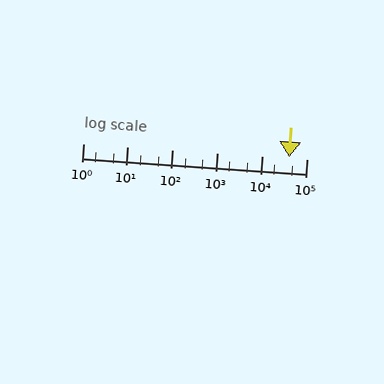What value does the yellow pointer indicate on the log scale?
The pointer indicates approximately 41000.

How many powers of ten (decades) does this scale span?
The scale spans 5 decades, from 1 to 100000.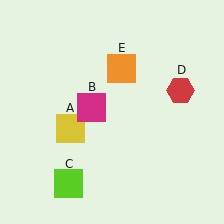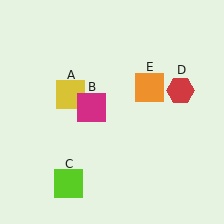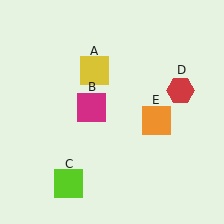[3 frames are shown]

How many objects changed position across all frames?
2 objects changed position: yellow square (object A), orange square (object E).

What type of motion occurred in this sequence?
The yellow square (object A), orange square (object E) rotated clockwise around the center of the scene.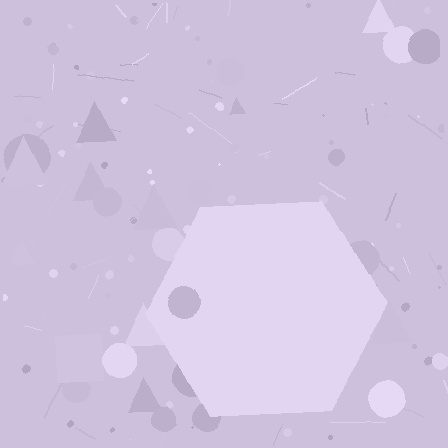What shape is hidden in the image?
A hexagon is hidden in the image.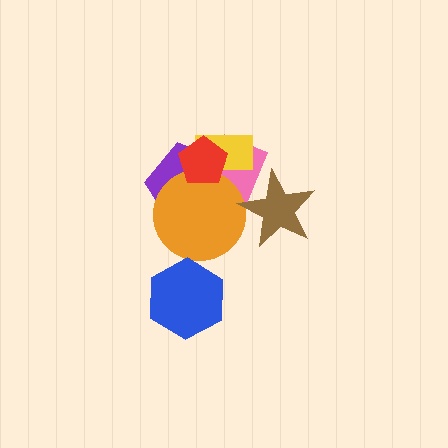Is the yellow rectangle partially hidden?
Yes, it is partially covered by another shape.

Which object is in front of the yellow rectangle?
The red pentagon is in front of the yellow rectangle.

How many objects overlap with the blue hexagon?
0 objects overlap with the blue hexagon.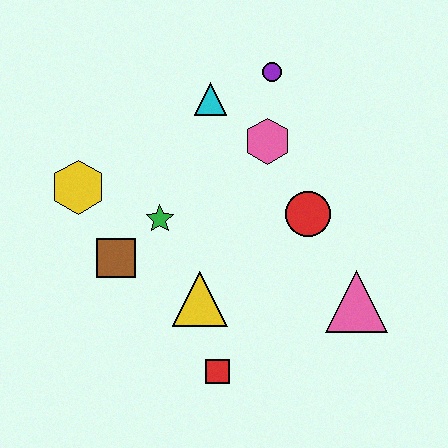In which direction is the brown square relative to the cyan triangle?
The brown square is below the cyan triangle.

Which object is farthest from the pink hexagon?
The red square is farthest from the pink hexagon.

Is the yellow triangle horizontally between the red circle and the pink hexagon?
No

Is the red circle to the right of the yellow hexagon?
Yes